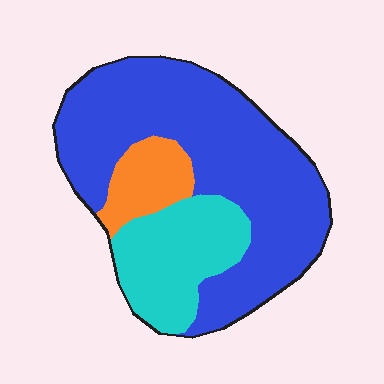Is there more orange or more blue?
Blue.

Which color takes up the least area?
Orange, at roughly 10%.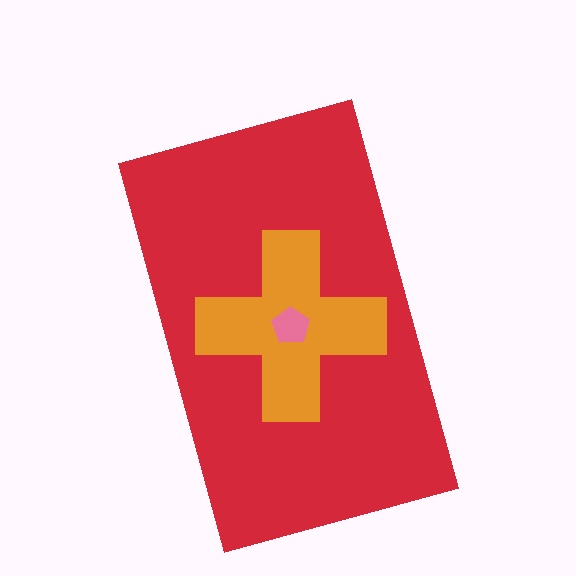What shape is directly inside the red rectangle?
The orange cross.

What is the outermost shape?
The red rectangle.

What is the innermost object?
The pink pentagon.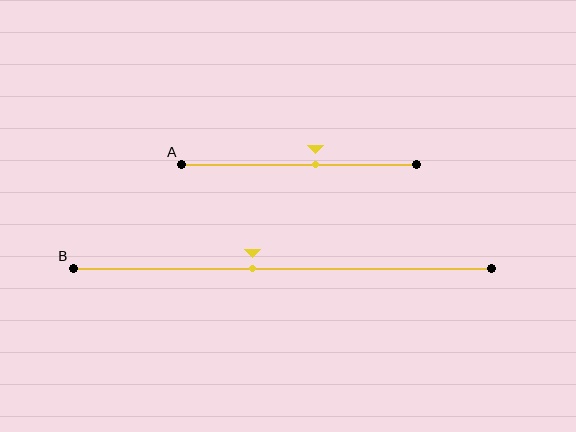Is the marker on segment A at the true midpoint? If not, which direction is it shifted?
No, the marker on segment A is shifted to the right by about 7% of the segment length.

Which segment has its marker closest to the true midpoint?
Segment A has its marker closest to the true midpoint.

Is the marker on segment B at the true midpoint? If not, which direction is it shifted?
No, the marker on segment B is shifted to the left by about 7% of the segment length.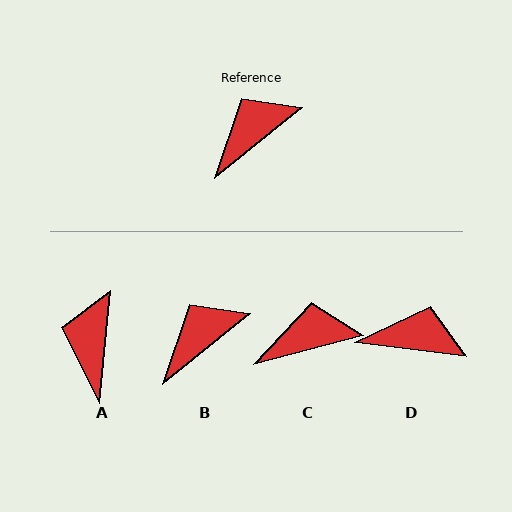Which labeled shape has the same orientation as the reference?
B.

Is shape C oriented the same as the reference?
No, it is off by about 25 degrees.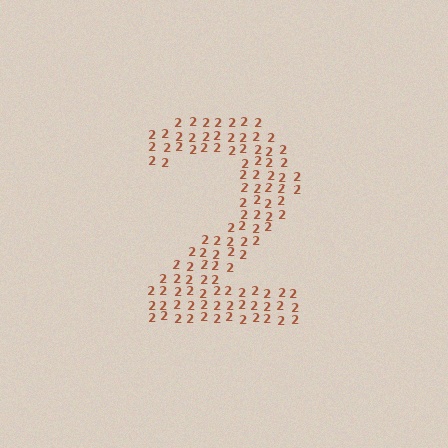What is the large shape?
The large shape is the digit 2.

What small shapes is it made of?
It is made of small digit 2's.